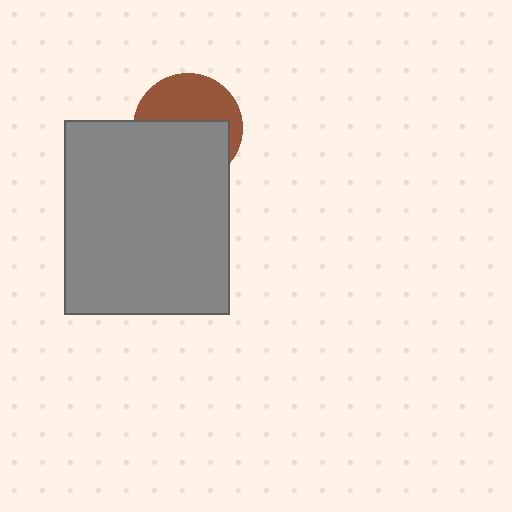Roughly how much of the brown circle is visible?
A small part of it is visible (roughly 45%).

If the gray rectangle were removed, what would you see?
You would see the complete brown circle.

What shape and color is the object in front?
The object in front is a gray rectangle.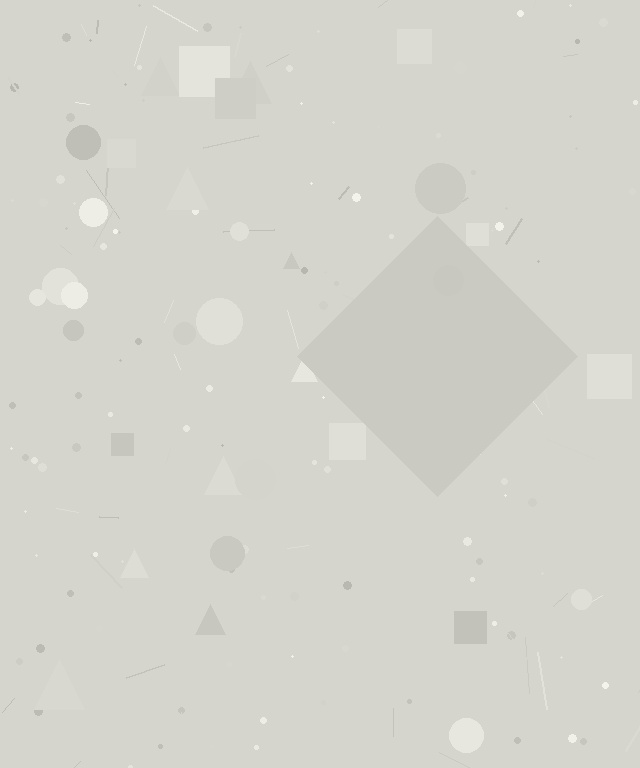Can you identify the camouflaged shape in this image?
The camouflaged shape is a diamond.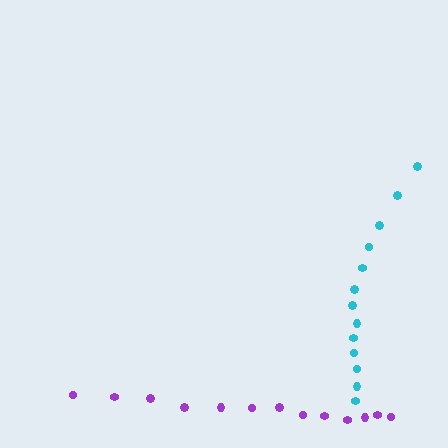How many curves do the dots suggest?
There are 2 distinct paths.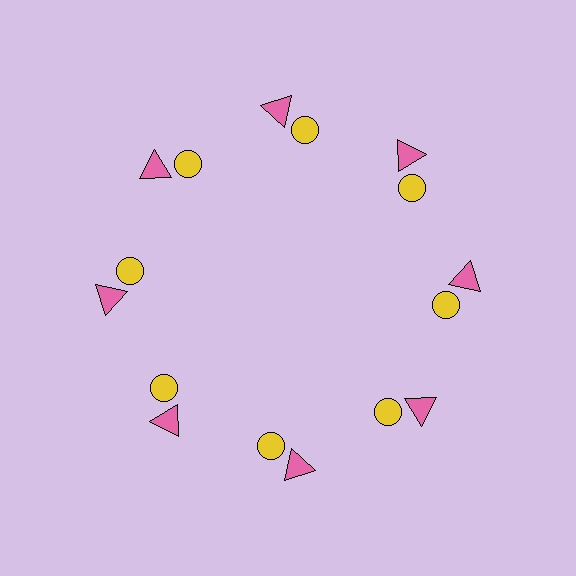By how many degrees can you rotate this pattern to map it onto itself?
The pattern maps onto itself every 45 degrees of rotation.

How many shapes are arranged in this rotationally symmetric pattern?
There are 16 shapes, arranged in 8 groups of 2.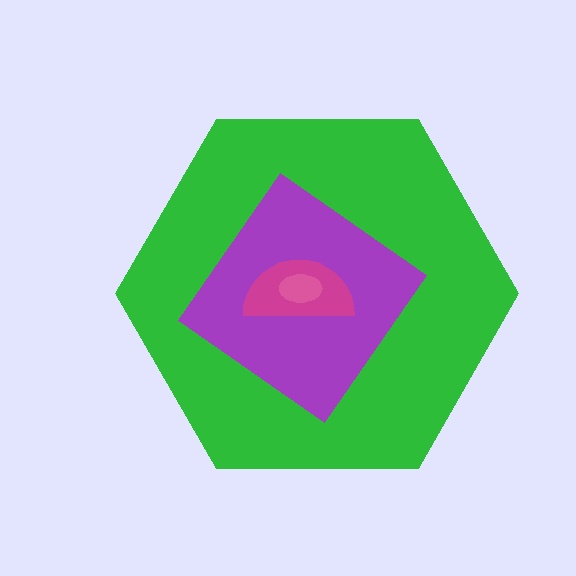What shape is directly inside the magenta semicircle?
The pink ellipse.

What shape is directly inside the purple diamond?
The magenta semicircle.